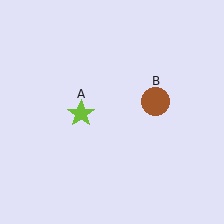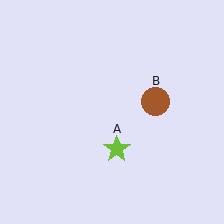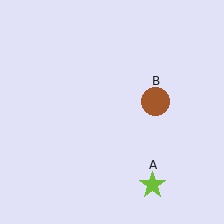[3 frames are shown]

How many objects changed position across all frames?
1 object changed position: lime star (object A).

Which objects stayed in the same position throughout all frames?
Brown circle (object B) remained stationary.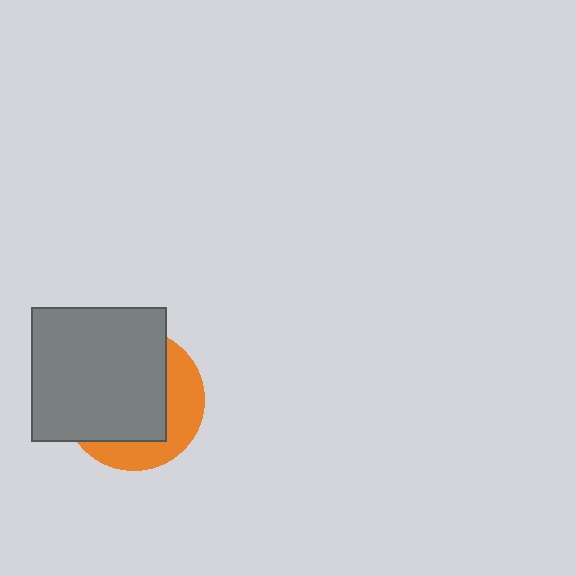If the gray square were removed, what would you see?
You would see the complete orange circle.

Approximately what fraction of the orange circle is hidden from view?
Roughly 66% of the orange circle is hidden behind the gray square.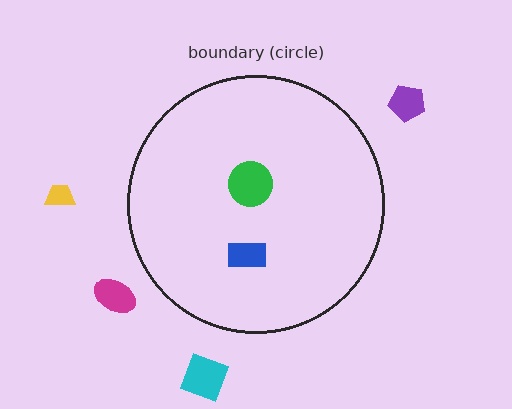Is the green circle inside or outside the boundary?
Inside.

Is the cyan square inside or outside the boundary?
Outside.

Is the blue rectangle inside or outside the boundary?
Inside.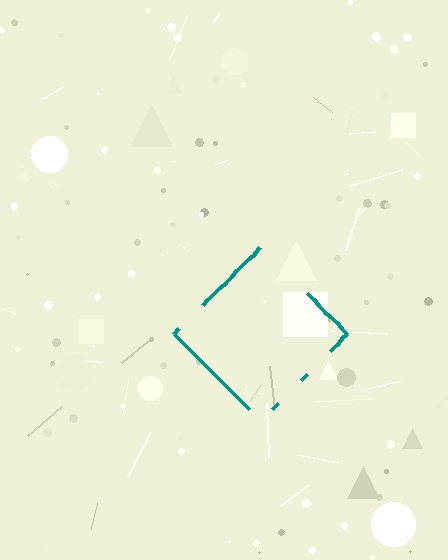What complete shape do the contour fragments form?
The contour fragments form a diamond.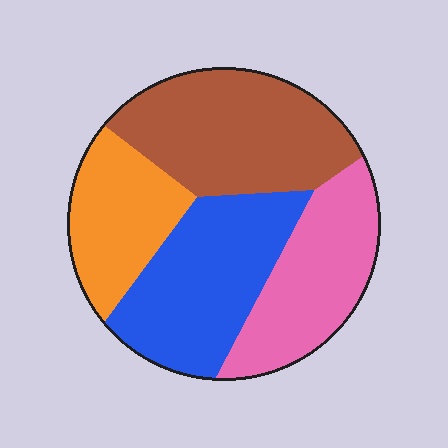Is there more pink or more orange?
Pink.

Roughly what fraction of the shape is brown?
Brown takes up about one third (1/3) of the shape.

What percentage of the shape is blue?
Blue takes up about one quarter (1/4) of the shape.